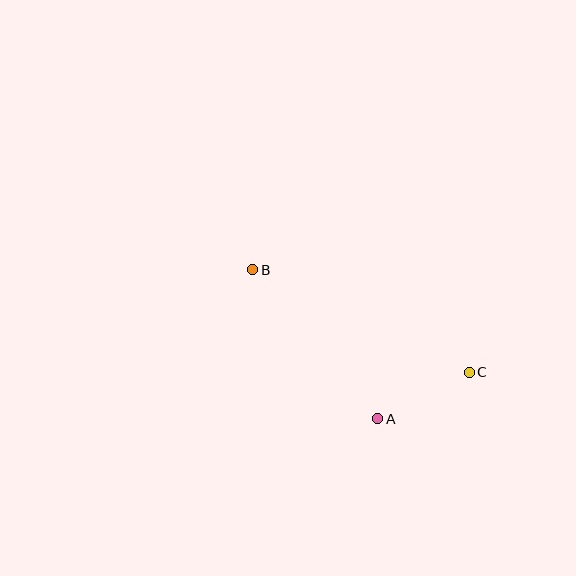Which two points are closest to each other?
Points A and C are closest to each other.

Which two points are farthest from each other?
Points B and C are farthest from each other.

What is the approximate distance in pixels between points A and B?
The distance between A and B is approximately 195 pixels.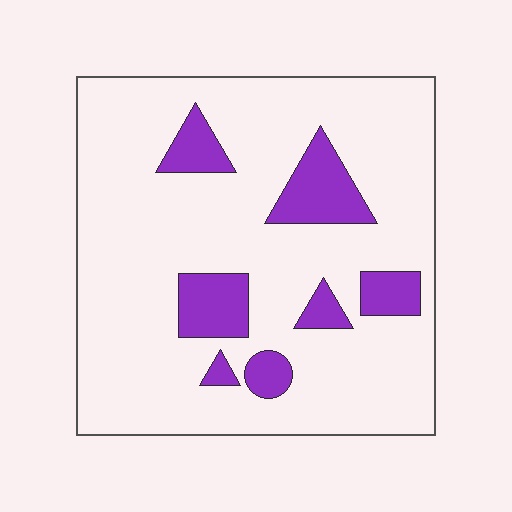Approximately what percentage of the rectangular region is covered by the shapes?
Approximately 15%.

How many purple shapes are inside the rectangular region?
7.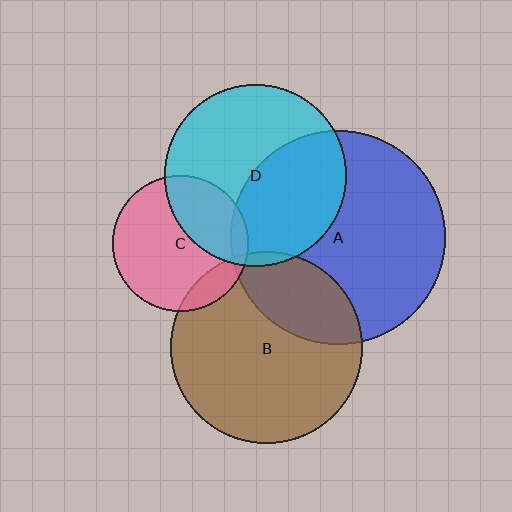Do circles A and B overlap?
Yes.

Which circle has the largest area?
Circle A (blue).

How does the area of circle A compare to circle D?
Approximately 1.4 times.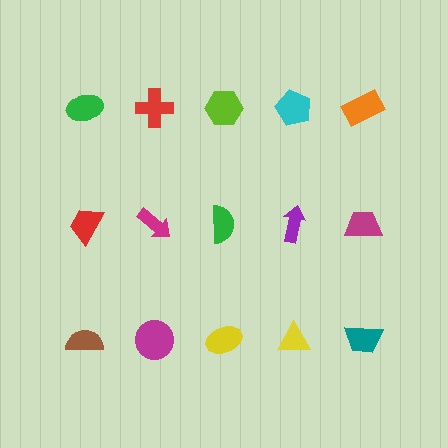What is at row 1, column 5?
An orange rectangle.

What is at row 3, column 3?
A yellow ellipse.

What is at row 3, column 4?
A yellow triangle.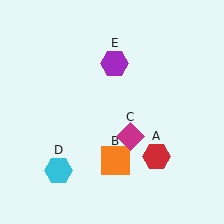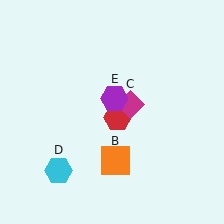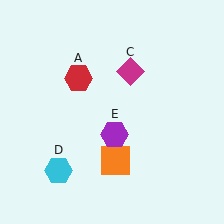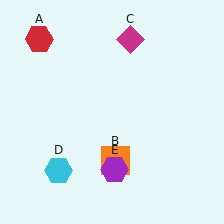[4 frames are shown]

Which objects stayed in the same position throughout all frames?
Orange square (object B) and cyan hexagon (object D) remained stationary.